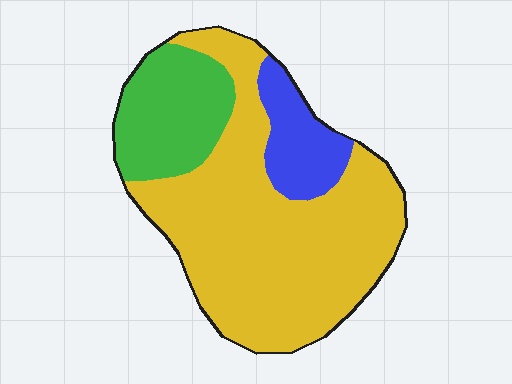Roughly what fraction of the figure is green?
Green covers about 20% of the figure.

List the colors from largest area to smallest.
From largest to smallest: yellow, green, blue.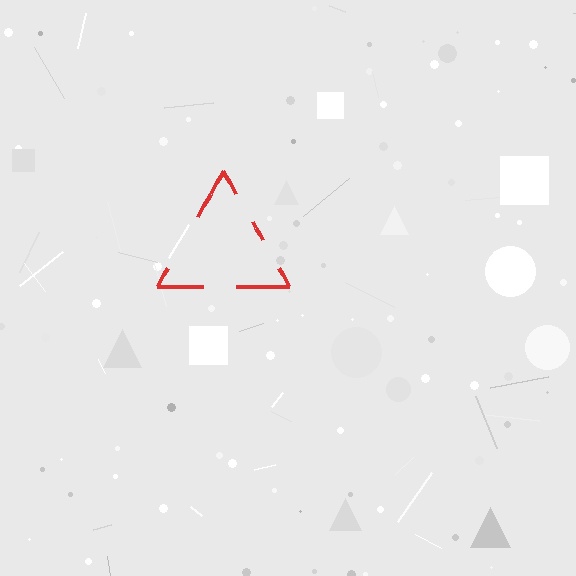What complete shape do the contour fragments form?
The contour fragments form a triangle.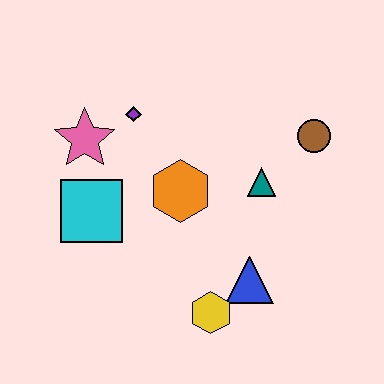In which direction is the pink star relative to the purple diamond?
The pink star is to the left of the purple diamond.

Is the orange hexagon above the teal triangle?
No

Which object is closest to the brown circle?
The teal triangle is closest to the brown circle.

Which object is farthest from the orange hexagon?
The brown circle is farthest from the orange hexagon.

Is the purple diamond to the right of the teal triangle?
No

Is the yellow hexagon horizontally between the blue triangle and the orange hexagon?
Yes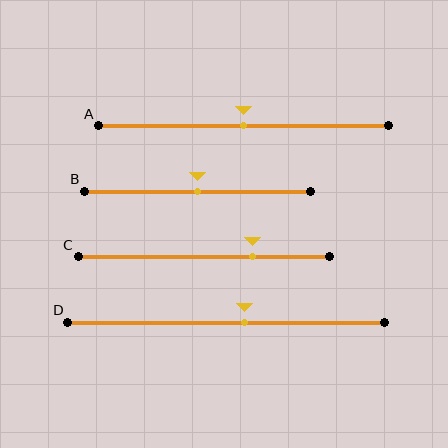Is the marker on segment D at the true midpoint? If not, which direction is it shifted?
No, the marker on segment D is shifted to the right by about 6% of the segment length.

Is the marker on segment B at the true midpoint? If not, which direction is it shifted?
Yes, the marker on segment B is at the true midpoint.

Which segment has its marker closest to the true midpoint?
Segment A has its marker closest to the true midpoint.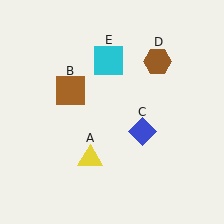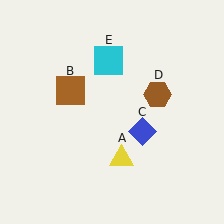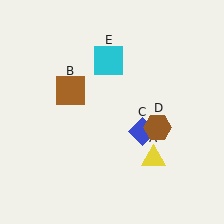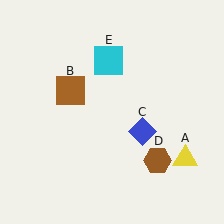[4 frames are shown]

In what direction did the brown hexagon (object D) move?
The brown hexagon (object D) moved down.